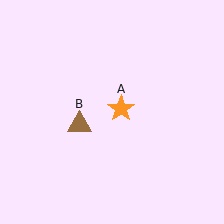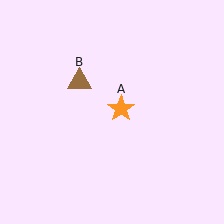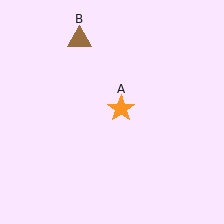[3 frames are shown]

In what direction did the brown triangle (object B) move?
The brown triangle (object B) moved up.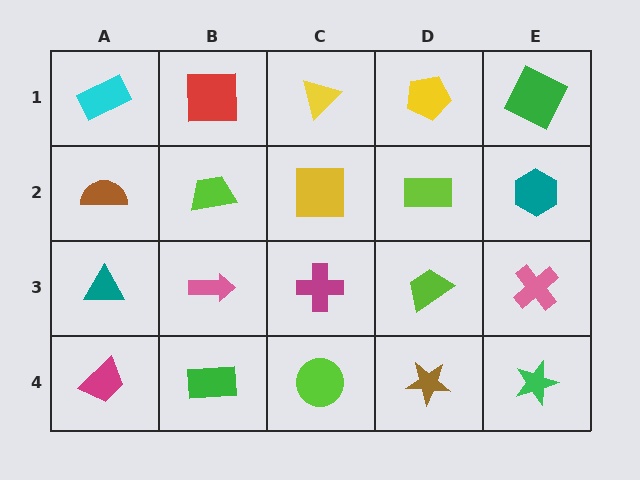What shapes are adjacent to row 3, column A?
A brown semicircle (row 2, column A), a magenta trapezoid (row 4, column A), a pink arrow (row 3, column B).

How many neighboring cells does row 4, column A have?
2.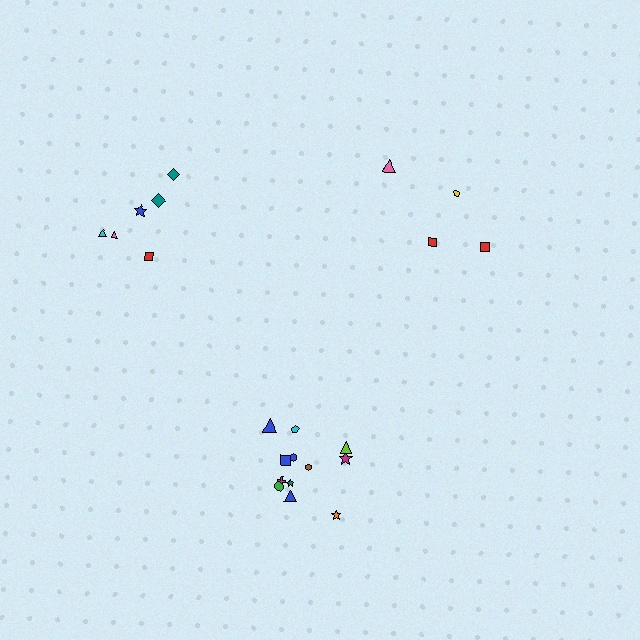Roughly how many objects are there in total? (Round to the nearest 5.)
Roughly 20 objects in total.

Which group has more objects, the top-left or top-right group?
The top-left group.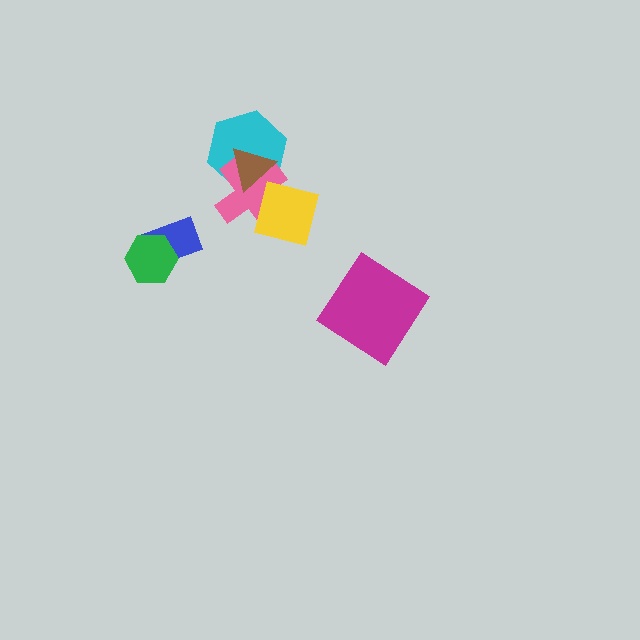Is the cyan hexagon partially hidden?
Yes, it is partially covered by another shape.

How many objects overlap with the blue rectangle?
1 object overlaps with the blue rectangle.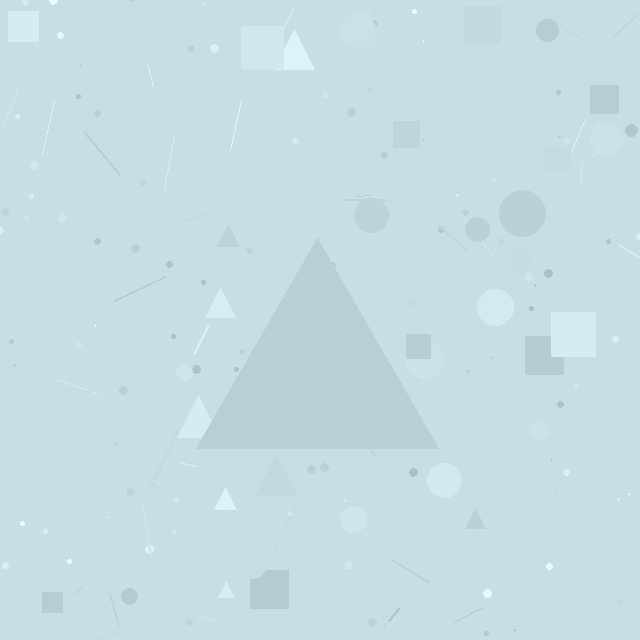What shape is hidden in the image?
A triangle is hidden in the image.